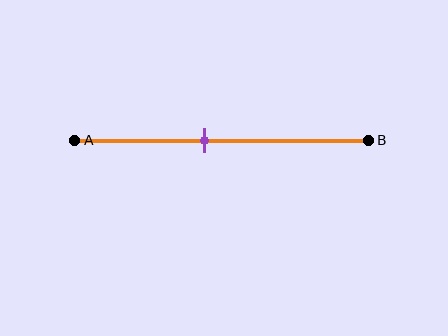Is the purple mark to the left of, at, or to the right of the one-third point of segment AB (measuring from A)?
The purple mark is to the right of the one-third point of segment AB.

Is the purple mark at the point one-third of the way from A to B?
No, the mark is at about 45% from A, not at the 33% one-third point.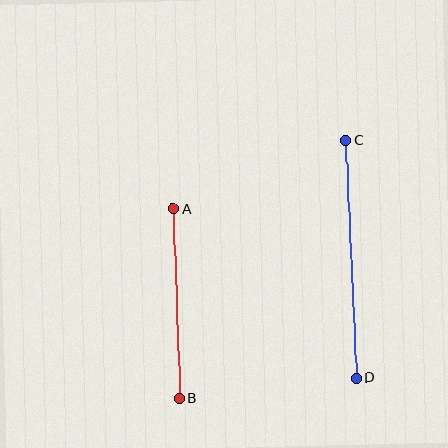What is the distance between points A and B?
The distance is approximately 190 pixels.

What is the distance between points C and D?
The distance is approximately 238 pixels.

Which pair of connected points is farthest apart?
Points C and D are farthest apart.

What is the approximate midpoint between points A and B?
The midpoint is at approximately (177, 304) pixels.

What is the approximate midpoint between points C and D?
The midpoint is at approximately (351, 259) pixels.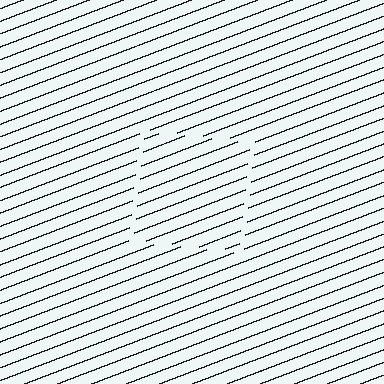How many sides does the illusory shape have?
4 sides — the line-ends trace a square.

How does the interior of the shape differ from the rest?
The interior of the shape contains the same grating, shifted by half a period — the contour is defined by the phase discontinuity where line-ends from the inner and outer gratings abut.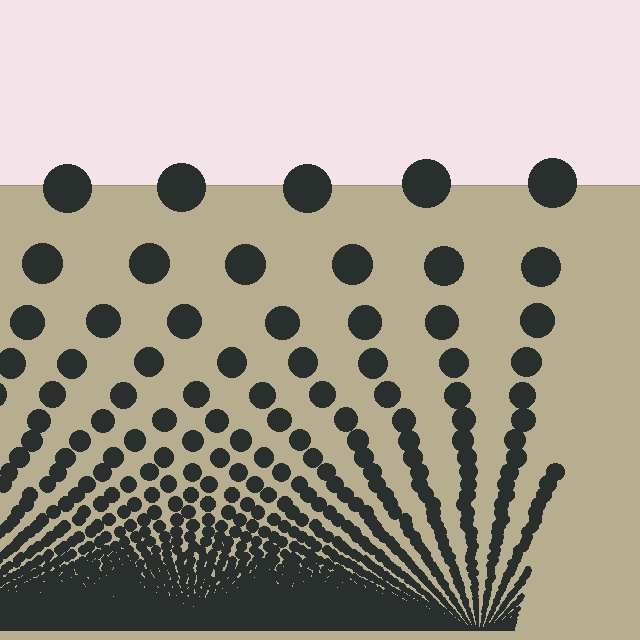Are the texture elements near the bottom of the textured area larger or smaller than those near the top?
Smaller. The gradient is inverted — elements near the bottom are smaller and denser.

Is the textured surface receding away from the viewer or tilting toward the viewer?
The surface appears to tilt toward the viewer. Texture elements get larger and sparser toward the top.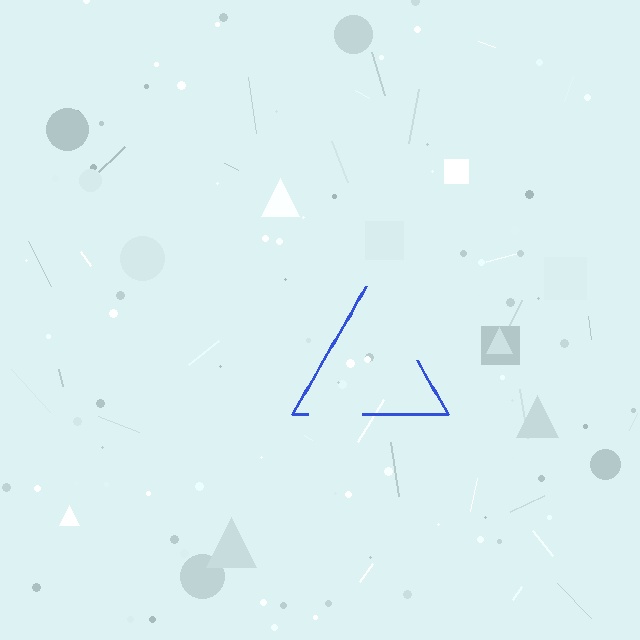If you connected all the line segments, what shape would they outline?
They would outline a triangle.